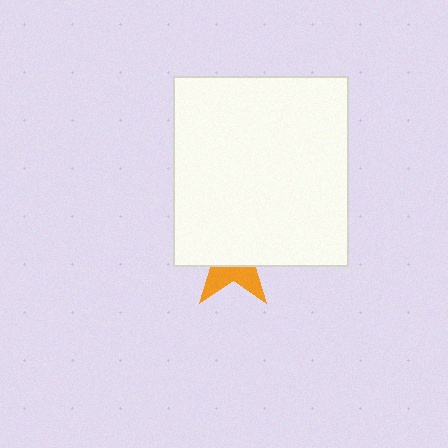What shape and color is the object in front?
The object in front is a white rectangle.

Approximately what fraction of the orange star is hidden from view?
Roughly 67% of the orange star is hidden behind the white rectangle.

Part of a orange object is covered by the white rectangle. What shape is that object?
It is a star.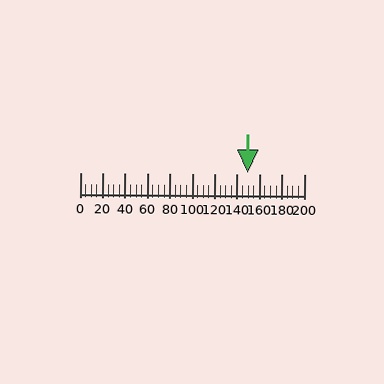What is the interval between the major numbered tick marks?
The major tick marks are spaced 20 units apart.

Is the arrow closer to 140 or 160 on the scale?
The arrow is closer to 140.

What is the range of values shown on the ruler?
The ruler shows values from 0 to 200.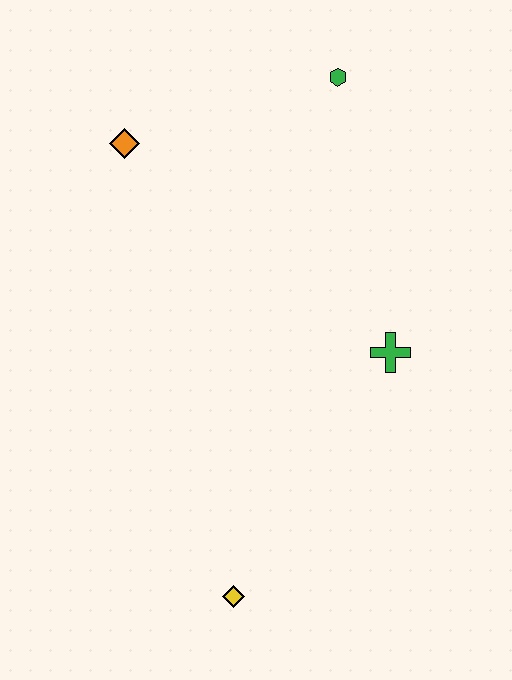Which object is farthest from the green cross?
The orange diamond is farthest from the green cross.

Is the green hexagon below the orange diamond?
No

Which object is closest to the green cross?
The green hexagon is closest to the green cross.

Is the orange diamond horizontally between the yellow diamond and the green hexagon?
No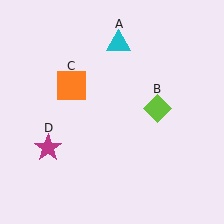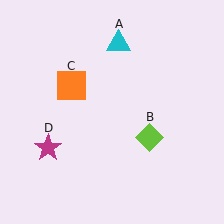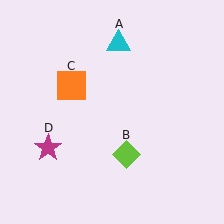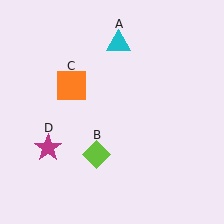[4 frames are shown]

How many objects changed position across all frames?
1 object changed position: lime diamond (object B).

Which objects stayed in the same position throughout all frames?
Cyan triangle (object A) and orange square (object C) and magenta star (object D) remained stationary.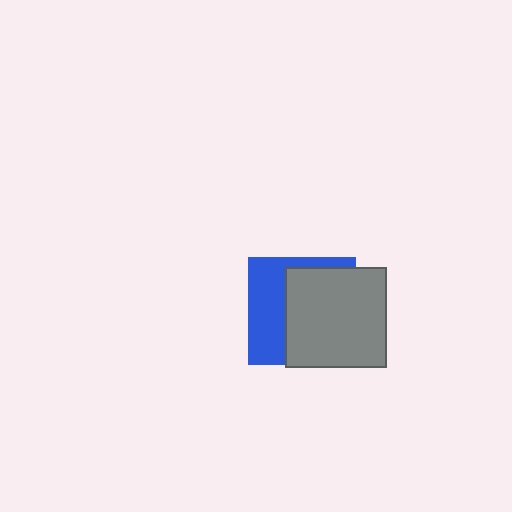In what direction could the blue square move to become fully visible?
The blue square could move left. That would shift it out from behind the gray square entirely.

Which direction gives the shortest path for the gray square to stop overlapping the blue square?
Moving right gives the shortest separation.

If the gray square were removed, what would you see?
You would see the complete blue square.